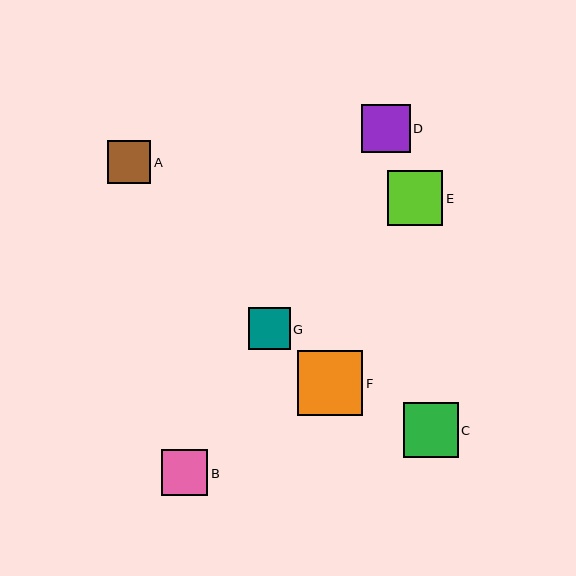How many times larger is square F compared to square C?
Square F is approximately 1.2 times the size of square C.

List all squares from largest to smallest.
From largest to smallest: F, E, C, D, B, A, G.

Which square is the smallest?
Square G is the smallest with a size of approximately 42 pixels.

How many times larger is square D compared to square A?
Square D is approximately 1.1 times the size of square A.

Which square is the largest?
Square F is the largest with a size of approximately 65 pixels.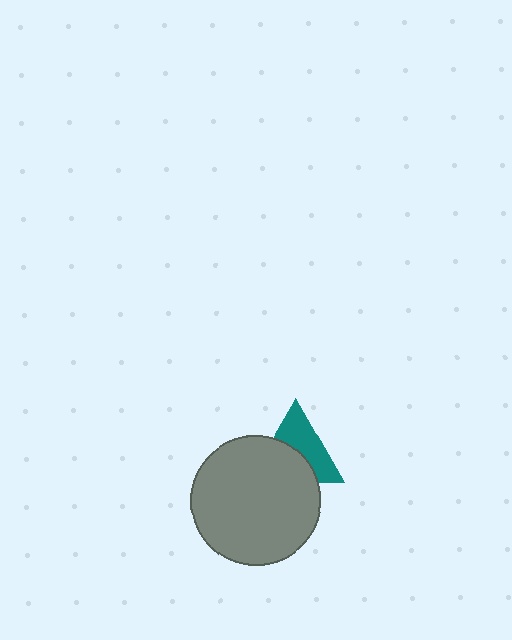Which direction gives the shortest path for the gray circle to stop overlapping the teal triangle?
Moving down gives the shortest separation.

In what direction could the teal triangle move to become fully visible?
The teal triangle could move up. That would shift it out from behind the gray circle entirely.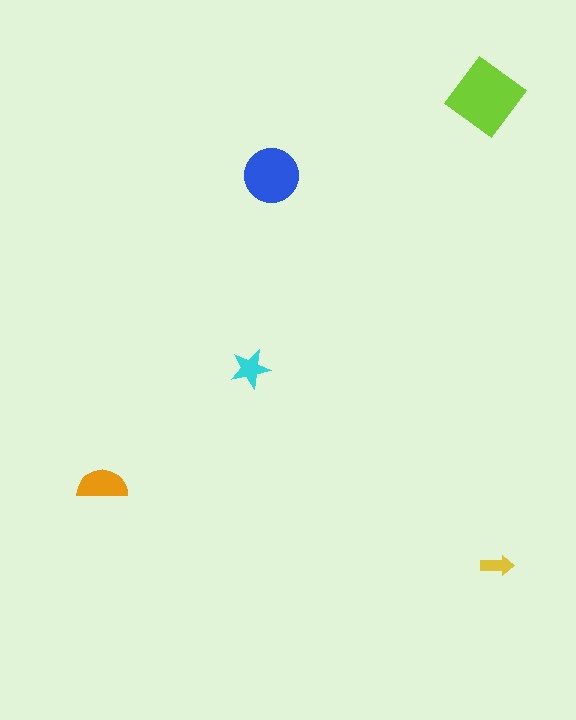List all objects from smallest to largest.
The yellow arrow, the cyan star, the orange semicircle, the blue circle, the lime diamond.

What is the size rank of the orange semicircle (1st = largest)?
3rd.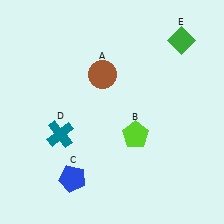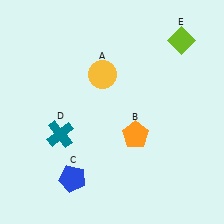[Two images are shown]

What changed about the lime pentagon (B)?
In Image 1, B is lime. In Image 2, it changed to orange.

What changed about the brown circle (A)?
In Image 1, A is brown. In Image 2, it changed to yellow.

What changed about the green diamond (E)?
In Image 1, E is green. In Image 2, it changed to lime.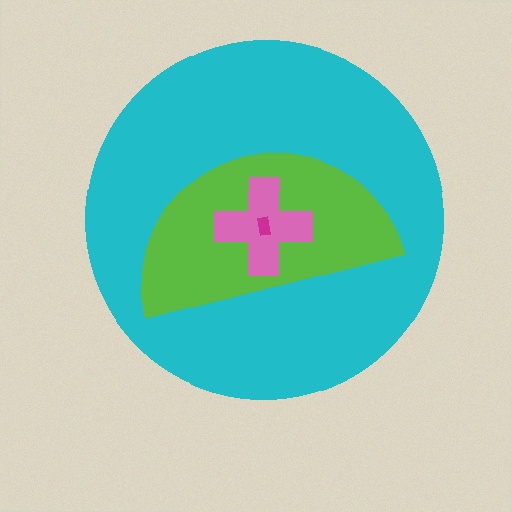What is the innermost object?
The magenta rectangle.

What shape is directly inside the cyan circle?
The lime semicircle.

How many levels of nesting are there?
4.